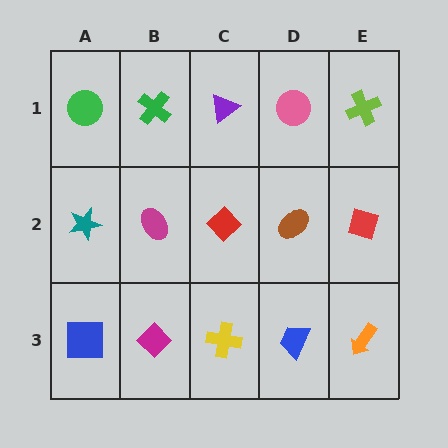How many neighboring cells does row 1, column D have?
3.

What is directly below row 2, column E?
An orange arrow.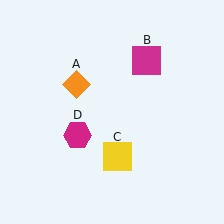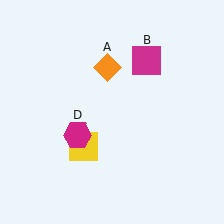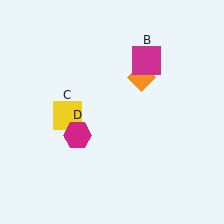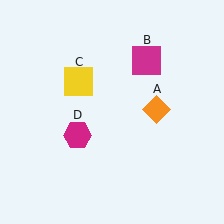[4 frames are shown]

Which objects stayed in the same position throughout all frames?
Magenta square (object B) and magenta hexagon (object D) remained stationary.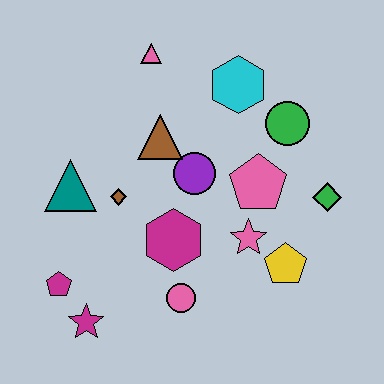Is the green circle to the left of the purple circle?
No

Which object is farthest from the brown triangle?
The magenta star is farthest from the brown triangle.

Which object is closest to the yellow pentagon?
The pink star is closest to the yellow pentagon.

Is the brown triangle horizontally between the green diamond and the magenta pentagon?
Yes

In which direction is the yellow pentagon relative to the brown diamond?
The yellow pentagon is to the right of the brown diamond.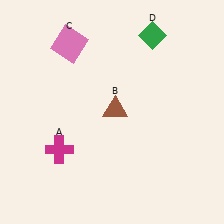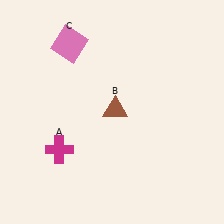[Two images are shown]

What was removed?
The green diamond (D) was removed in Image 2.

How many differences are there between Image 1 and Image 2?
There is 1 difference between the two images.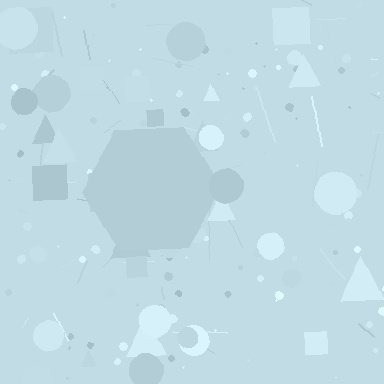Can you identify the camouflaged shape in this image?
The camouflaged shape is a hexagon.